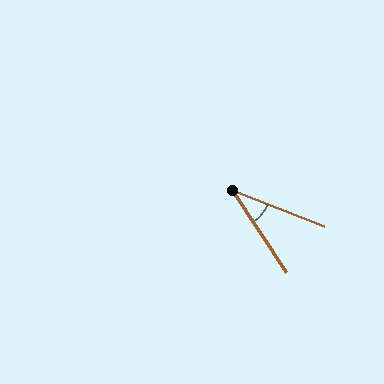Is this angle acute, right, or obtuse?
It is acute.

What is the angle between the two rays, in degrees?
Approximately 35 degrees.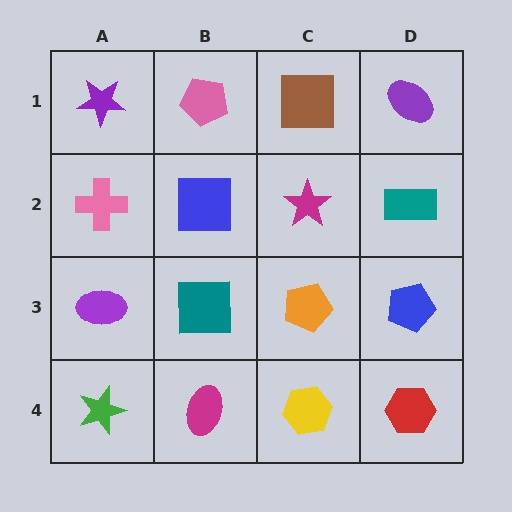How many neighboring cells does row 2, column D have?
3.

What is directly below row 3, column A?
A green star.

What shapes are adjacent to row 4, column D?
A blue pentagon (row 3, column D), a yellow hexagon (row 4, column C).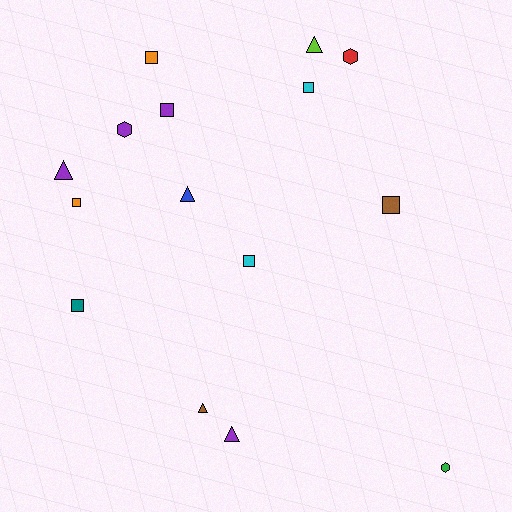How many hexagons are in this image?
There are 3 hexagons.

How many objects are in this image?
There are 15 objects.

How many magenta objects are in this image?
There are no magenta objects.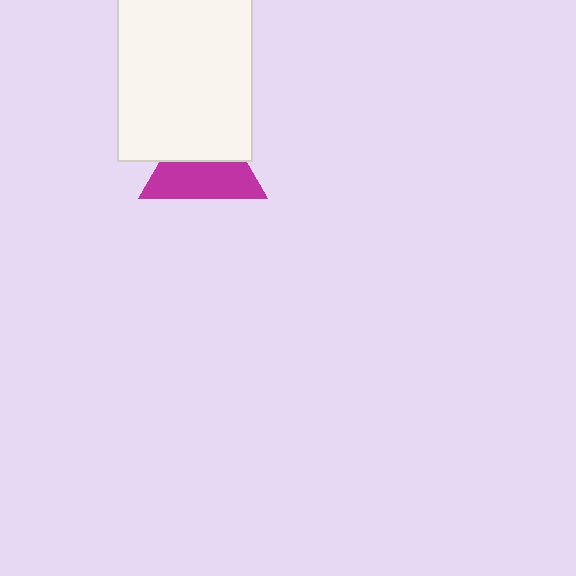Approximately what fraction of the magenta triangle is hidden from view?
Roughly 44% of the magenta triangle is hidden behind the white rectangle.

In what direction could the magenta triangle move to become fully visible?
The magenta triangle could move down. That would shift it out from behind the white rectangle entirely.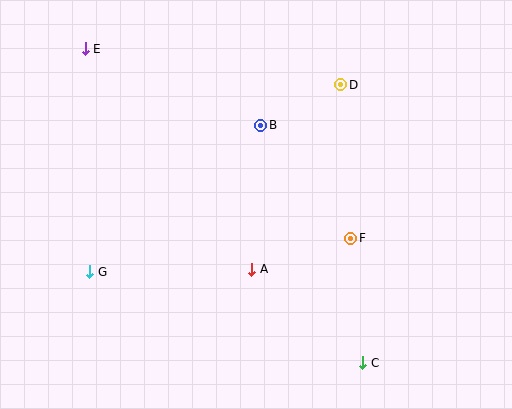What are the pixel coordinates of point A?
Point A is at (252, 269).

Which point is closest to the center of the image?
Point A at (252, 269) is closest to the center.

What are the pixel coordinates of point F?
Point F is at (351, 238).